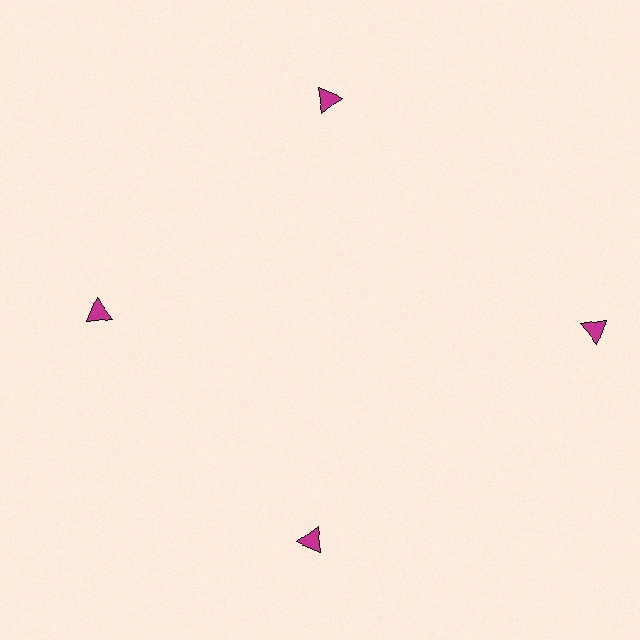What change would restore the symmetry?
The symmetry would be restored by moving it inward, back onto the ring so that all 4 triangles sit at equal angles and equal distance from the center.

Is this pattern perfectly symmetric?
No. The 4 magenta triangles are arranged in a ring, but one element near the 3 o'clock position is pushed outward from the center, breaking the 4-fold rotational symmetry.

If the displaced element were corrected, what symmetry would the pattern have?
It would have 4-fold rotational symmetry — the pattern would map onto itself every 90 degrees.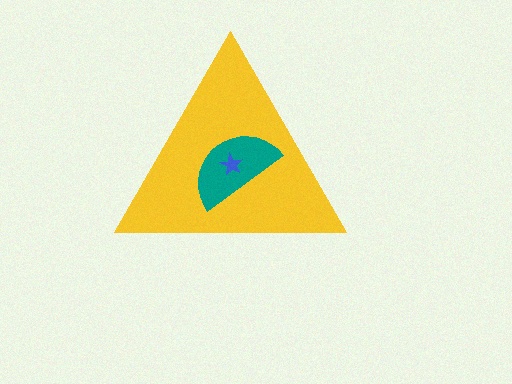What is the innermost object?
The blue star.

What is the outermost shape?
The yellow triangle.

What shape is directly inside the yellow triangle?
The teal semicircle.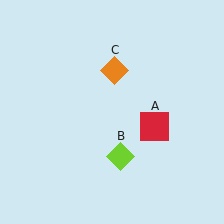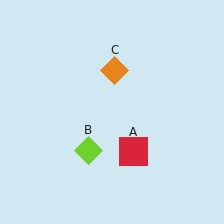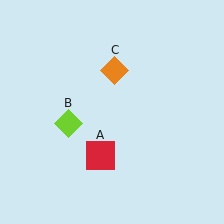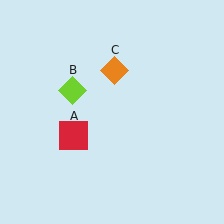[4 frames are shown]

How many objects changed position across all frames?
2 objects changed position: red square (object A), lime diamond (object B).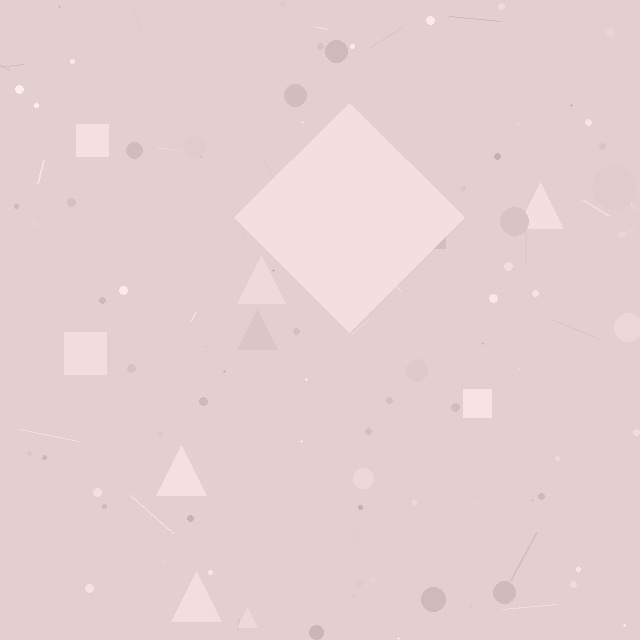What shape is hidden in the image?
A diamond is hidden in the image.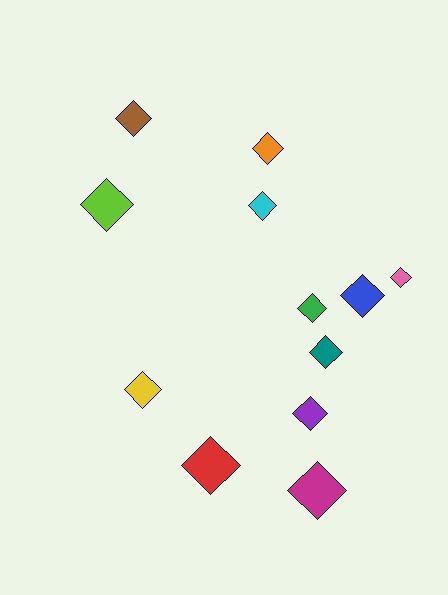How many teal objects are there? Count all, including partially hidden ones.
There is 1 teal object.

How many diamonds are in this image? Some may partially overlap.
There are 12 diamonds.